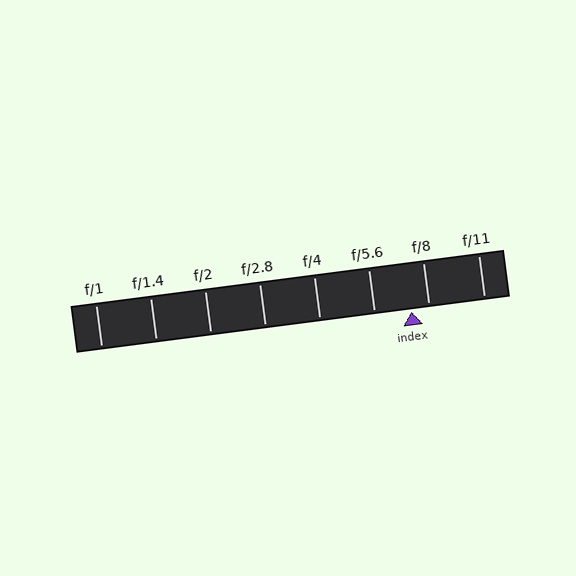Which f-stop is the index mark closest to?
The index mark is closest to f/8.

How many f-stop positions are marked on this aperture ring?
There are 8 f-stop positions marked.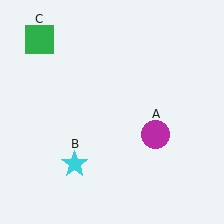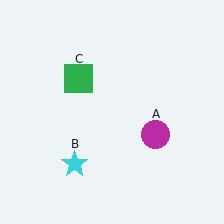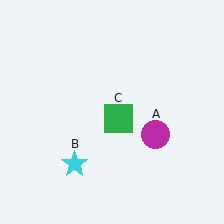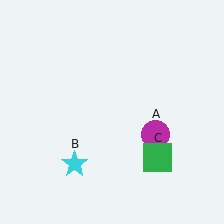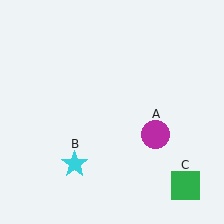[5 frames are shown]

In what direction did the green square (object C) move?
The green square (object C) moved down and to the right.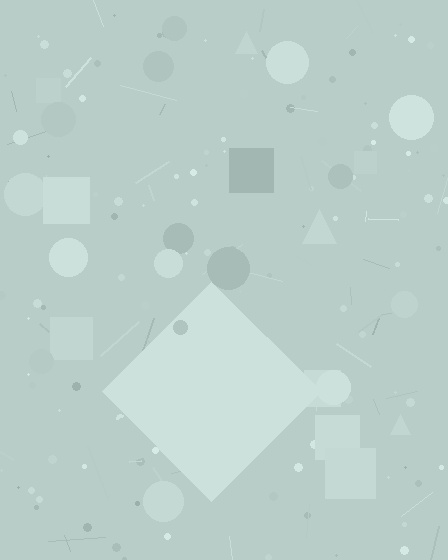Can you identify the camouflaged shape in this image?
The camouflaged shape is a diamond.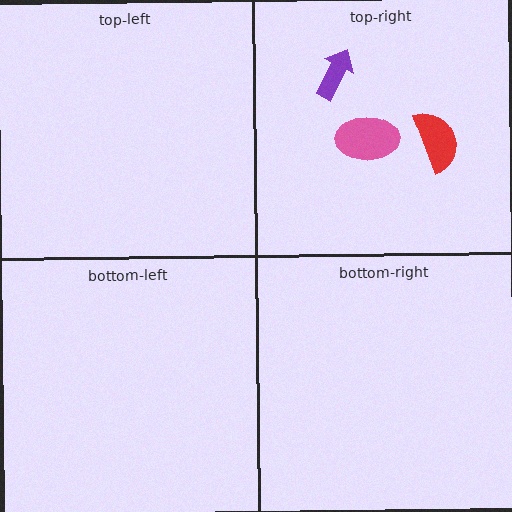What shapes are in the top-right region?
The purple arrow, the pink ellipse, the red semicircle.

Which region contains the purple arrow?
The top-right region.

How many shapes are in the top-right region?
3.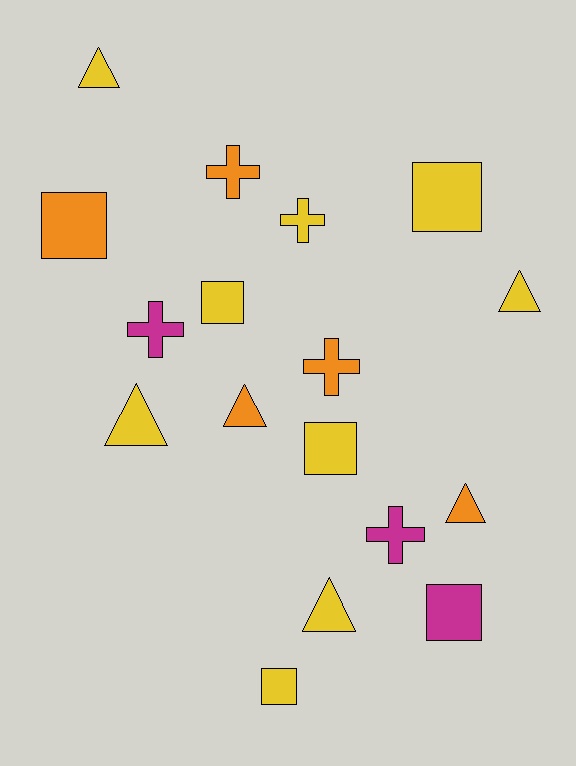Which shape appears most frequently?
Square, with 6 objects.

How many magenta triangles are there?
There are no magenta triangles.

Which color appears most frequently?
Yellow, with 9 objects.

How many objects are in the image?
There are 17 objects.